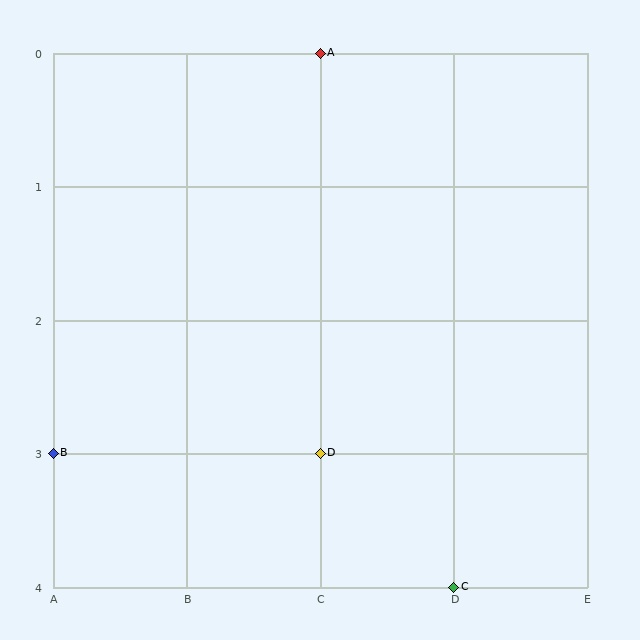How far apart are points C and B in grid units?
Points C and B are 3 columns and 1 row apart (about 3.2 grid units diagonally).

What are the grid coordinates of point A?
Point A is at grid coordinates (C, 0).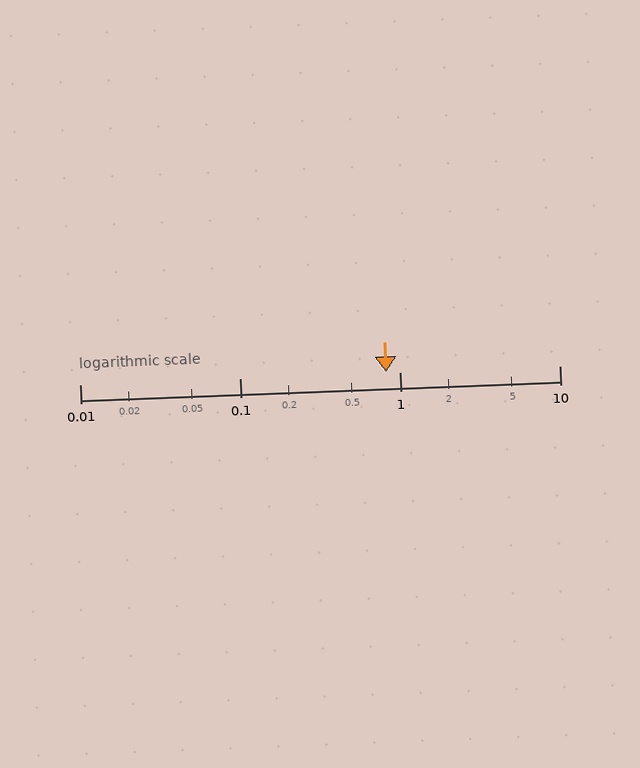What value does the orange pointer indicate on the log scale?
The pointer indicates approximately 0.82.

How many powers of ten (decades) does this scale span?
The scale spans 3 decades, from 0.01 to 10.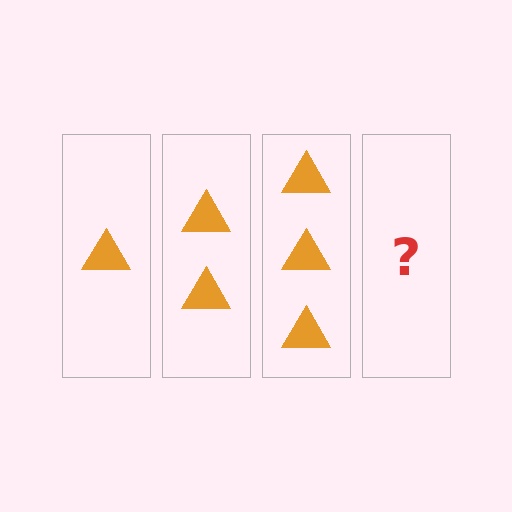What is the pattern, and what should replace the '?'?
The pattern is that each step adds one more triangle. The '?' should be 4 triangles.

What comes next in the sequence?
The next element should be 4 triangles.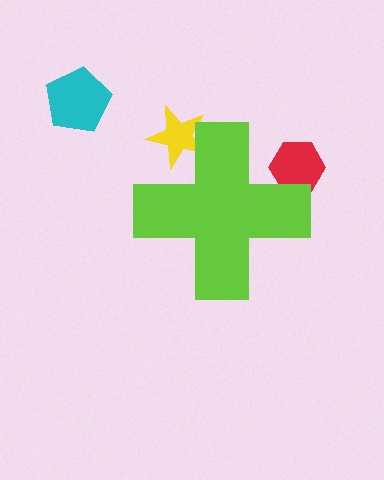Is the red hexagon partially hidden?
Yes, the red hexagon is partially hidden behind the lime cross.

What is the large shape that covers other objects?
A lime cross.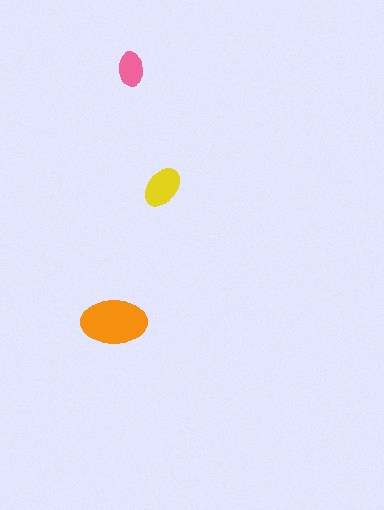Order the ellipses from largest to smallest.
the orange one, the yellow one, the pink one.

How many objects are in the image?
There are 3 objects in the image.